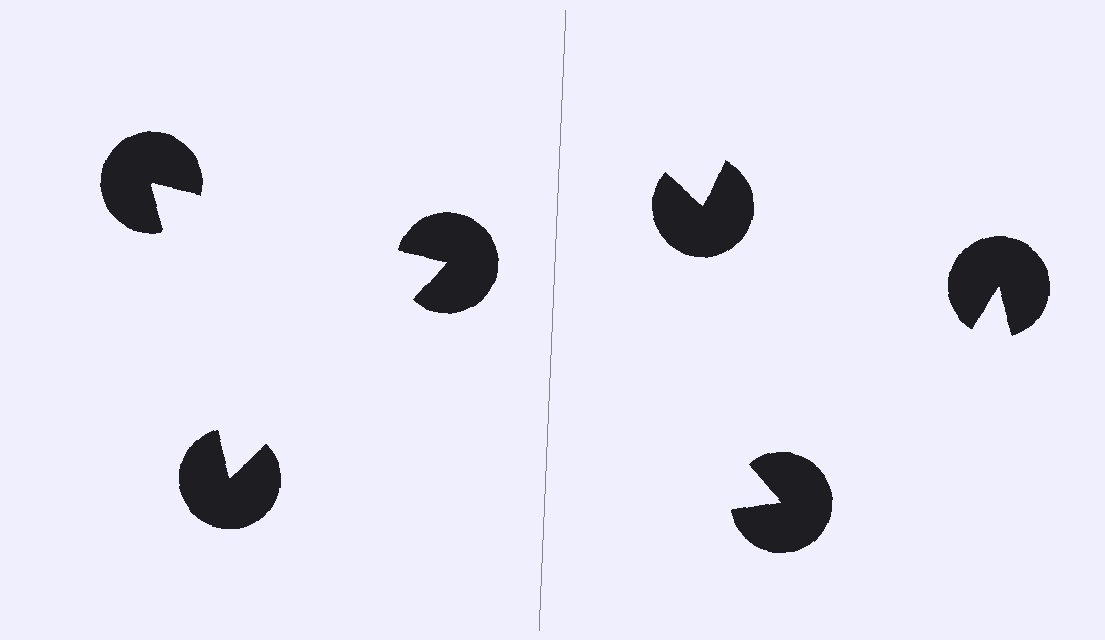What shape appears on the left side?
An illusory triangle.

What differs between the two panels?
The pac-man discs are positioned identically on both sides; only the wedge orientations differ. On the left they align to a triangle; on the right they are misaligned.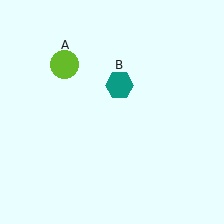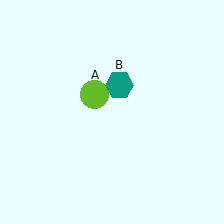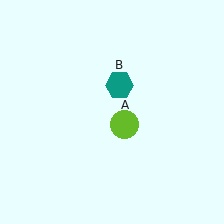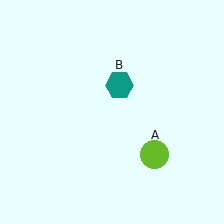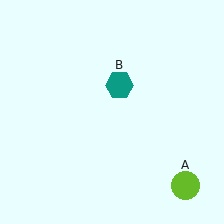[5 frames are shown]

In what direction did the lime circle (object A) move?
The lime circle (object A) moved down and to the right.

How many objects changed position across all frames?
1 object changed position: lime circle (object A).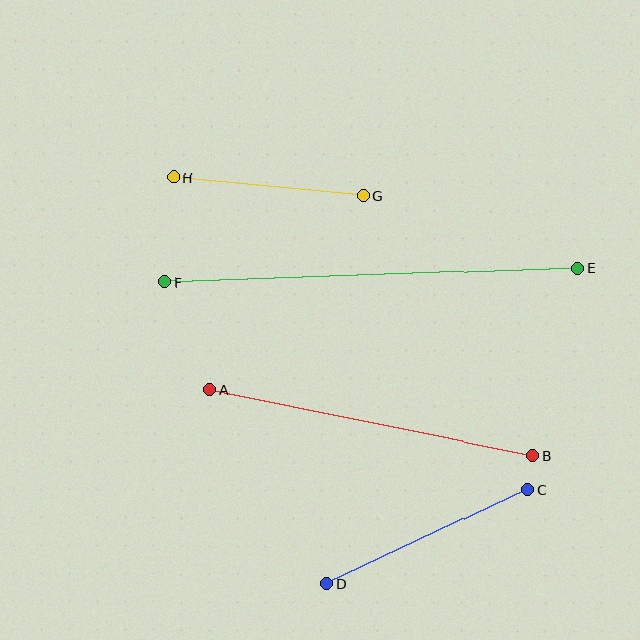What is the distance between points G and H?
The distance is approximately 191 pixels.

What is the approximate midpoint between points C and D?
The midpoint is at approximately (427, 537) pixels.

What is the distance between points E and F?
The distance is approximately 413 pixels.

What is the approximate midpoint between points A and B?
The midpoint is at approximately (371, 422) pixels.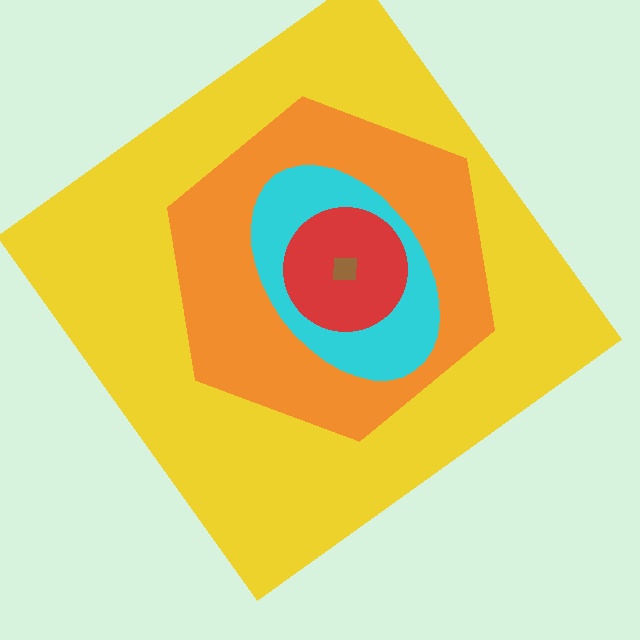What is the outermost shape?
The yellow diamond.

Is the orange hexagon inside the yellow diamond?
Yes.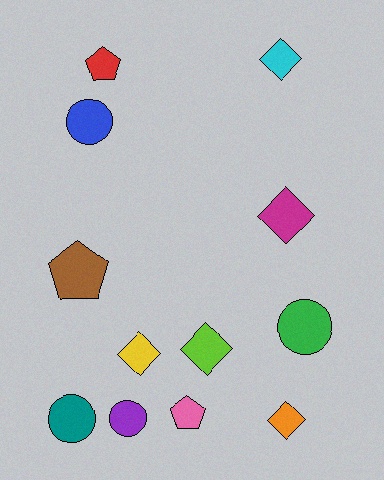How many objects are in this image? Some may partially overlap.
There are 12 objects.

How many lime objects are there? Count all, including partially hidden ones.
There is 1 lime object.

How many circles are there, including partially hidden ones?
There are 4 circles.